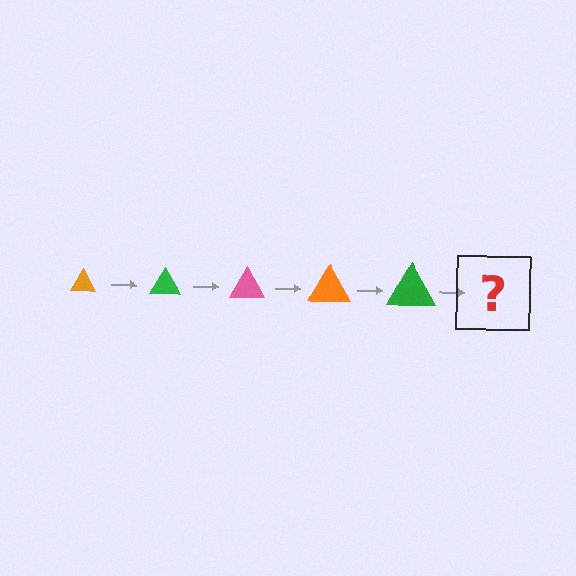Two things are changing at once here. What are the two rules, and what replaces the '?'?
The two rules are that the triangle grows larger each step and the color cycles through orange, green, and pink. The '?' should be a pink triangle, larger than the previous one.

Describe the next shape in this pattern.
It should be a pink triangle, larger than the previous one.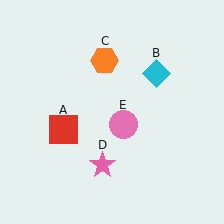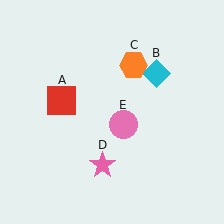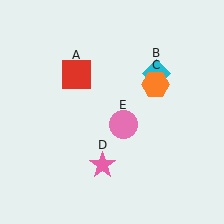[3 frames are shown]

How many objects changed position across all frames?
2 objects changed position: red square (object A), orange hexagon (object C).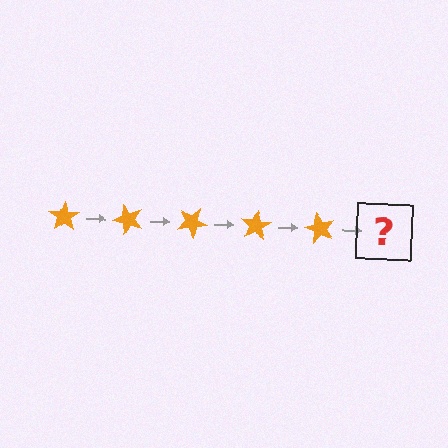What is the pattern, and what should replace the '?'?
The pattern is that the star rotates 50 degrees each step. The '?' should be an orange star rotated 250 degrees.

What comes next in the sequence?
The next element should be an orange star rotated 250 degrees.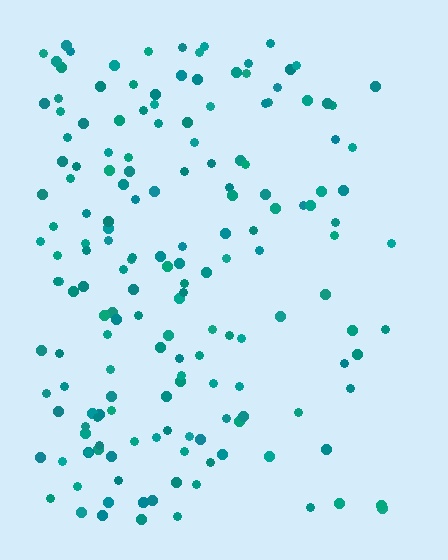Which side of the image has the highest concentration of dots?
The left.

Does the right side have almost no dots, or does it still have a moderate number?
Still a moderate number, just noticeably fewer than the left.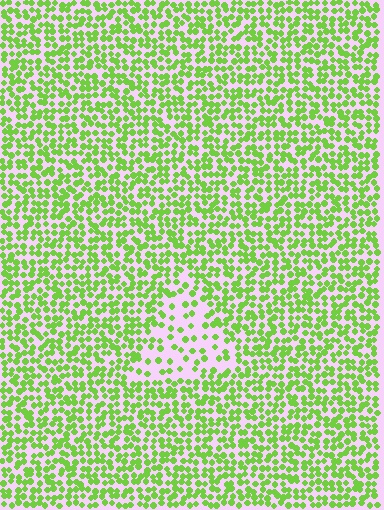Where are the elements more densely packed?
The elements are more densely packed outside the triangle boundary.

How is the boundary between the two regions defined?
The boundary is defined by a change in element density (approximately 2.4x ratio). All elements are the same color, size, and shape.